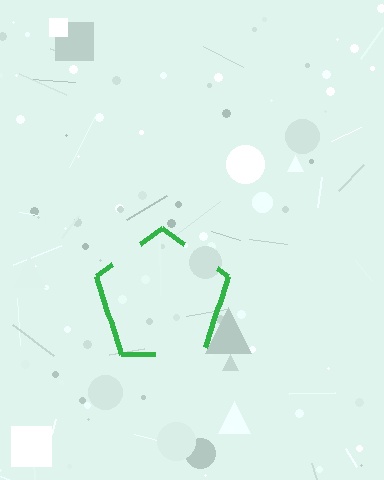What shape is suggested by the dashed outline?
The dashed outline suggests a pentagon.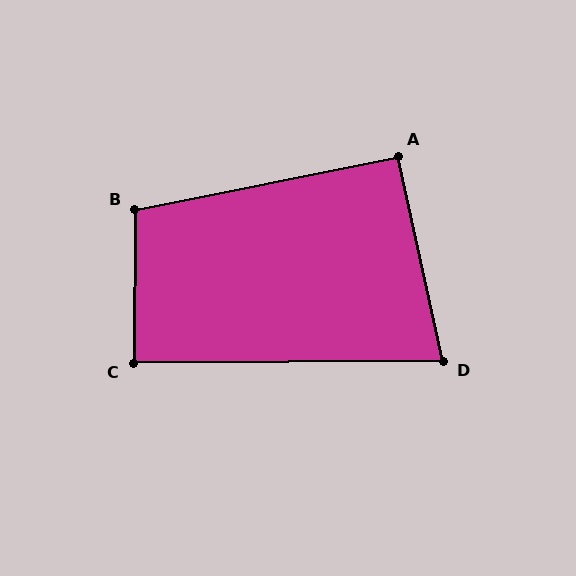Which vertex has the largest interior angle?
B, at approximately 102 degrees.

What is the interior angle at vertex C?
Approximately 89 degrees (approximately right).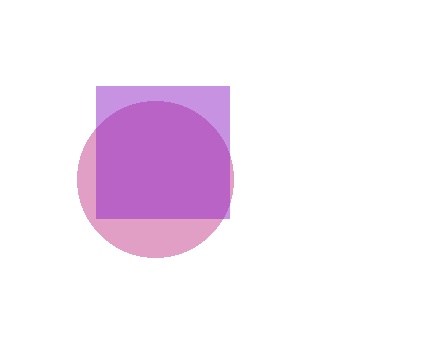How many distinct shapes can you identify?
There are 2 distinct shapes: a magenta circle, a purple square.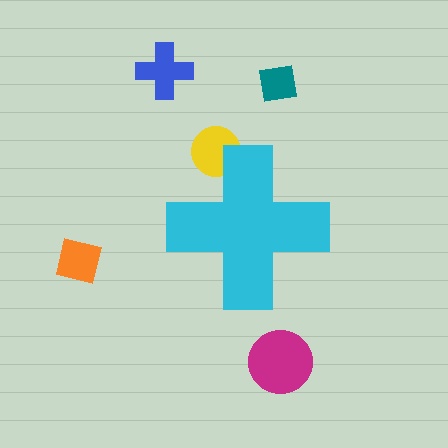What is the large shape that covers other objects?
A cyan cross.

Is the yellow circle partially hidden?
Yes, the yellow circle is partially hidden behind the cyan cross.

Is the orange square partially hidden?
No, the orange square is fully visible.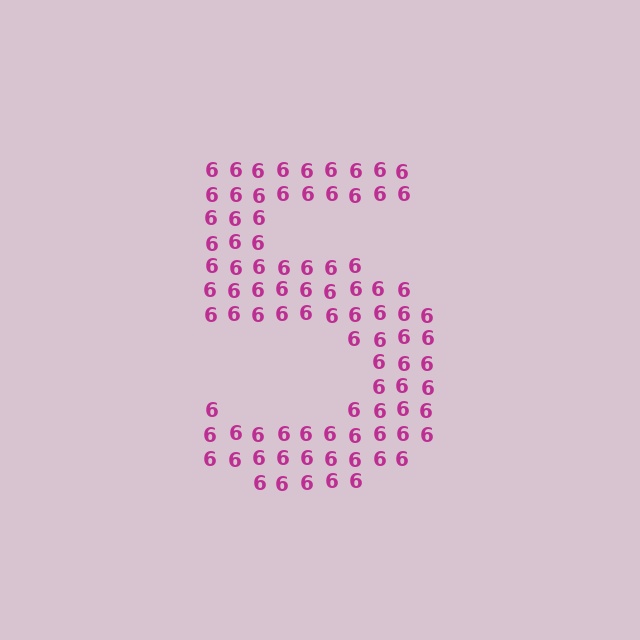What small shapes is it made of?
It is made of small digit 6's.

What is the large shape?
The large shape is the digit 5.